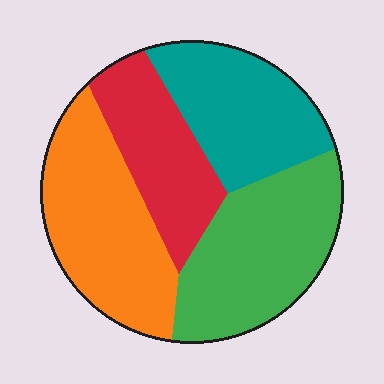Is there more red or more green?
Green.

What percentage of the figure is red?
Red covers about 20% of the figure.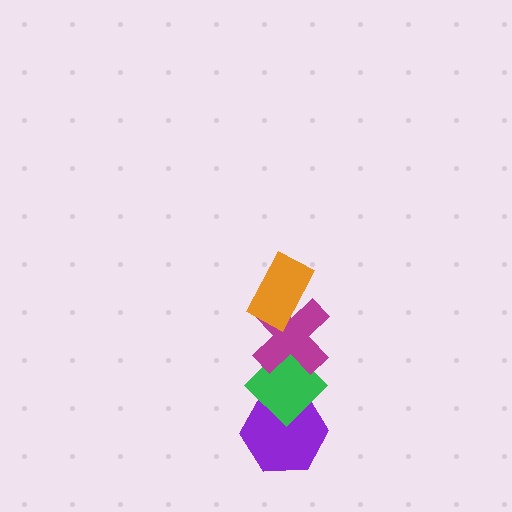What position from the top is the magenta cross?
The magenta cross is 2nd from the top.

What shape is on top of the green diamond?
The magenta cross is on top of the green diamond.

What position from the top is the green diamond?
The green diamond is 3rd from the top.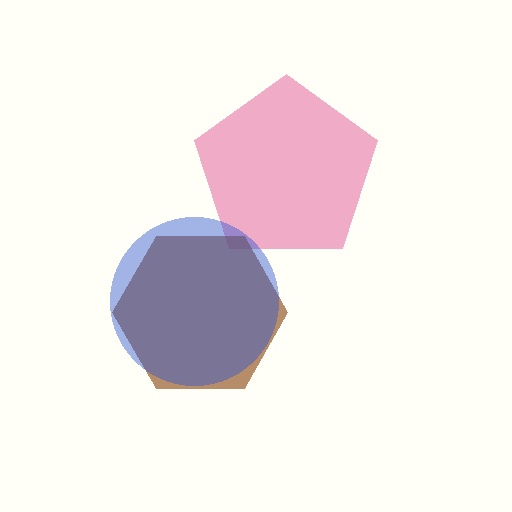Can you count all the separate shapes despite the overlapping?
Yes, there are 3 separate shapes.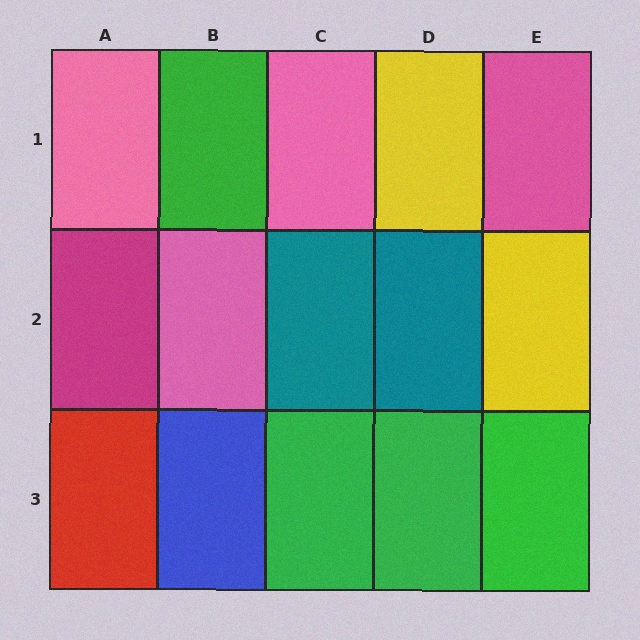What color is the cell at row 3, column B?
Blue.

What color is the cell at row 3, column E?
Green.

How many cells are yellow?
2 cells are yellow.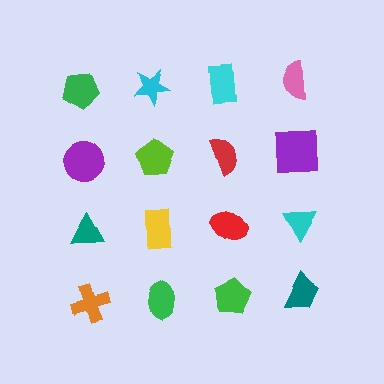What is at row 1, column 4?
A pink semicircle.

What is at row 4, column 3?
A green pentagon.